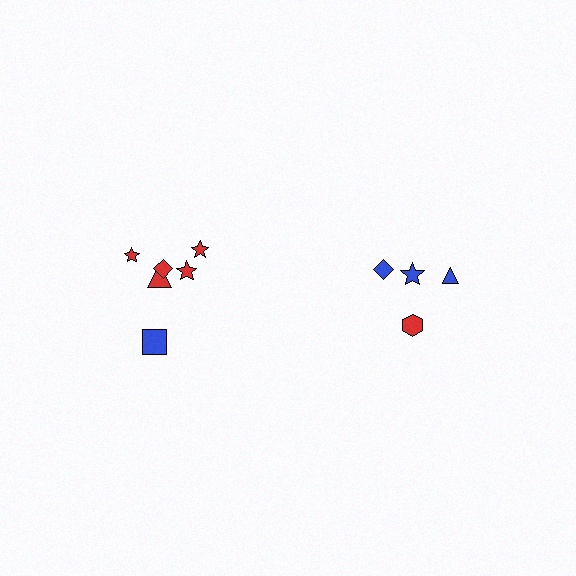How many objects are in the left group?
There are 6 objects.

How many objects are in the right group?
There are 4 objects.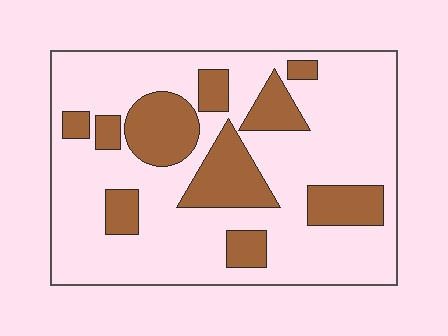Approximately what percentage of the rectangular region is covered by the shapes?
Approximately 25%.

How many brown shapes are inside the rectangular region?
10.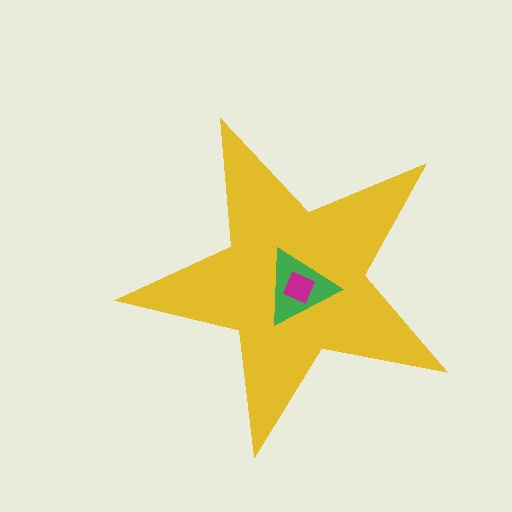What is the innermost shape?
The magenta square.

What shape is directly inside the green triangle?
The magenta square.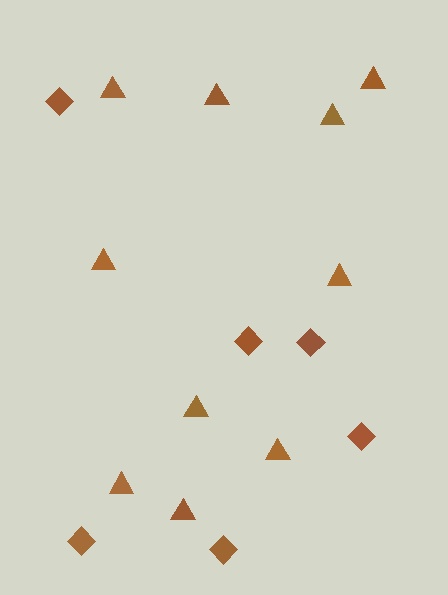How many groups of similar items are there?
There are 2 groups: one group of diamonds (6) and one group of triangles (10).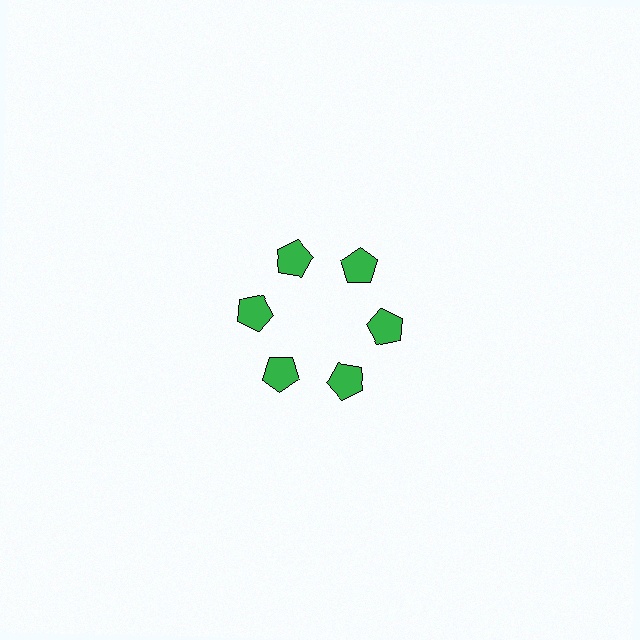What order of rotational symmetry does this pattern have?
This pattern has 6-fold rotational symmetry.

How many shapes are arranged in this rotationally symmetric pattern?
There are 6 shapes, arranged in 6 groups of 1.